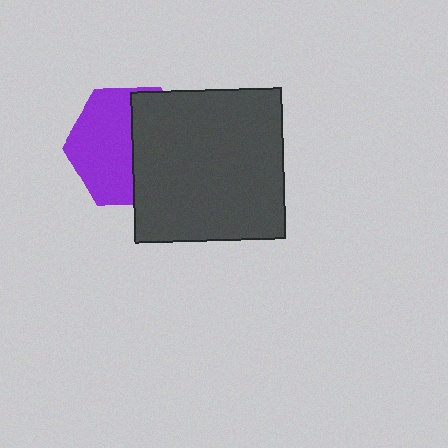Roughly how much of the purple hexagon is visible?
About half of it is visible (roughly 53%).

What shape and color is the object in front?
The object in front is a dark gray square.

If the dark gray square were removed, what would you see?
You would see the complete purple hexagon.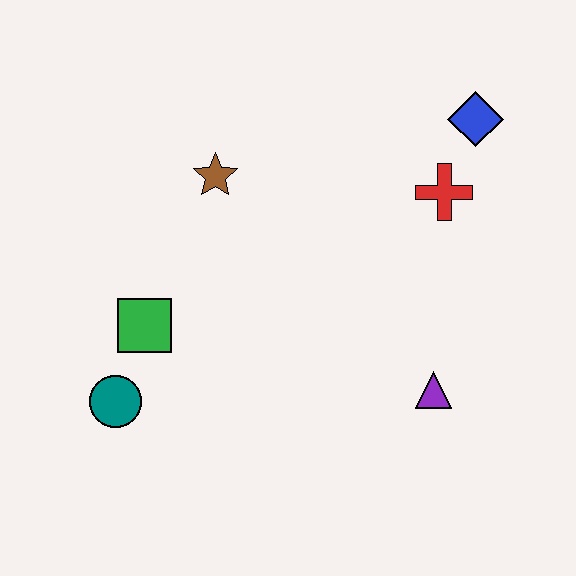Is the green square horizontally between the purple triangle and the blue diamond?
No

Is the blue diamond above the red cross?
Yes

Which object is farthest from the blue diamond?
The teal circle is farthest from the blue diamond.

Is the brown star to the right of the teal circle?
Yes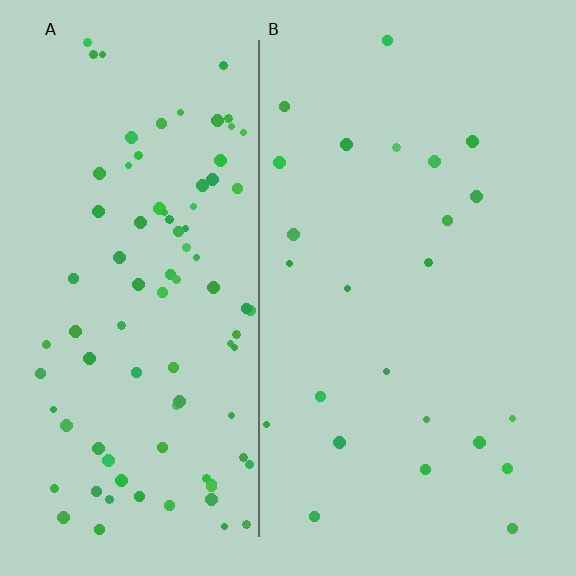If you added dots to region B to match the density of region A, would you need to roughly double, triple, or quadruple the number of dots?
Approximately quadruple.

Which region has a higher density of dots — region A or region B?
A (the left).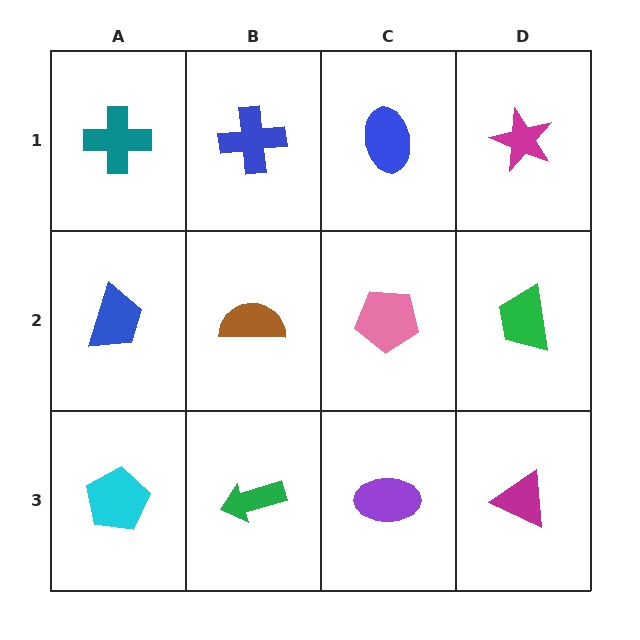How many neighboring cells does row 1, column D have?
2.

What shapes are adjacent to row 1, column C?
A pink pentagon (row 2, column C), a blue cross (row 1, column B), a magenta star (row 1, column D).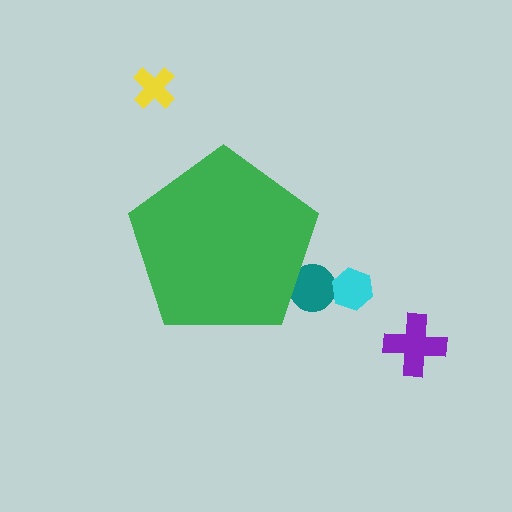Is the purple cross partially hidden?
No, the purple cross is fully visible.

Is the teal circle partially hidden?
Yes, the teal circle is partially hidden behind the green pentagon.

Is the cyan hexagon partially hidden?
No, the cyan hexagon is fully visible.